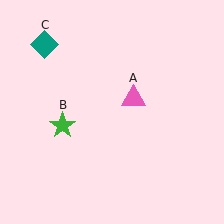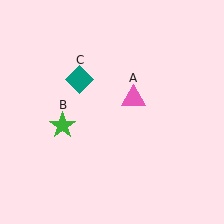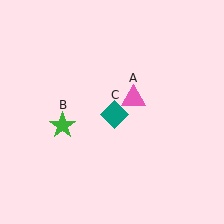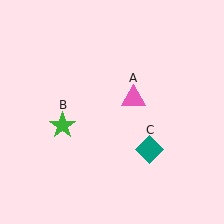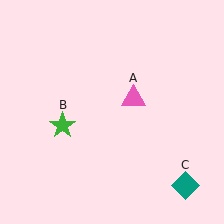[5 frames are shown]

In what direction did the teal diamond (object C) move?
The teal diamond (object C) moved down and to the right.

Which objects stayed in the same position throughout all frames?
Pink triangle (object A) and green star (object B) remained stationary.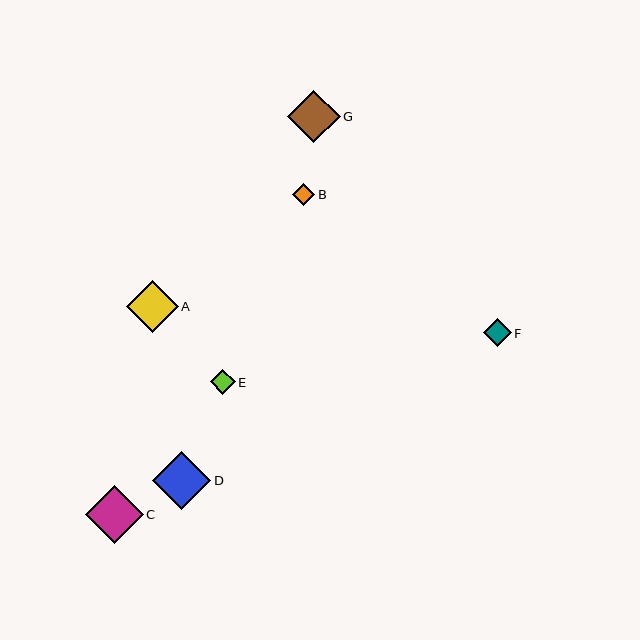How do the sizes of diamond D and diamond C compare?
Diamond D and diamond C are approximately the same size.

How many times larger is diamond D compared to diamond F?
Diamond D is approximately 2.1 times the size of diamond F.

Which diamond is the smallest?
Diamond B is the smallest with a size of approximately 22 pixels.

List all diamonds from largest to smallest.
From largest to smallest: D, C, G, A, F, E, B.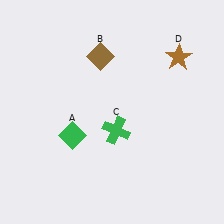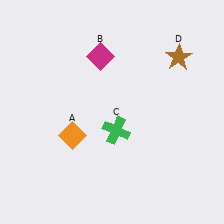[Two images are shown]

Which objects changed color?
A changed from green to orange. B changed from brown to magenta.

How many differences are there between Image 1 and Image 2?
There are 2 differences between the two images.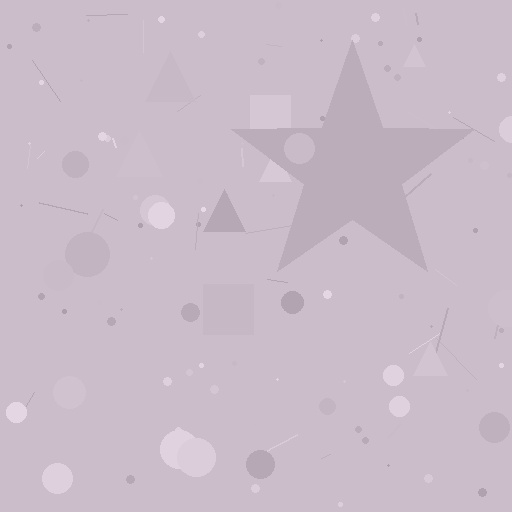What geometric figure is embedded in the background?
A star is embedded in the background.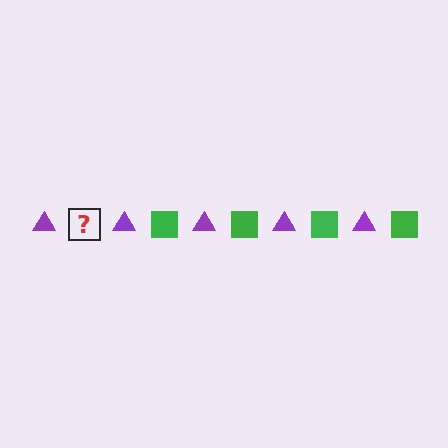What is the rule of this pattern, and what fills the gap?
The rule is that the pattern alternates between purple triangle and green square. The gap should be filled with a green square.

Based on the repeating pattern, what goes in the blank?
The blank should be a green square.